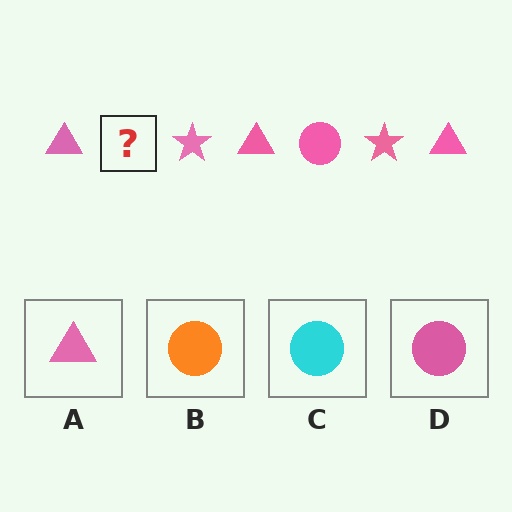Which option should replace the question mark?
Option D.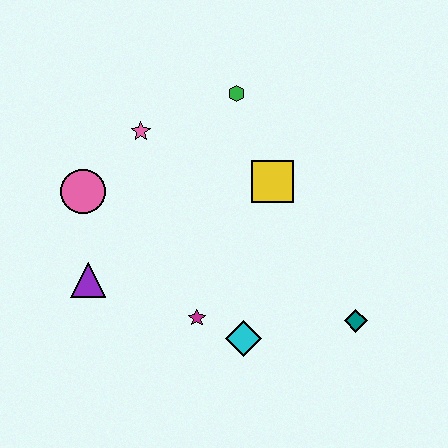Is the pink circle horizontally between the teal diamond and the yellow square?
No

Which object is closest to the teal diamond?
The cyan diamond is closest to the teal diamond.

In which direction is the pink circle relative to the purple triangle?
The pink circle is above the purple triangle.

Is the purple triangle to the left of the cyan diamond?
Yes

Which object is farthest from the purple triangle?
The teal diamond is farthest from the purple triangle.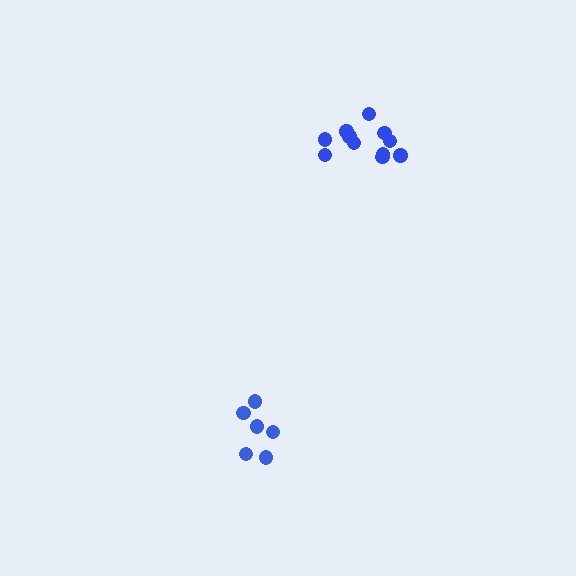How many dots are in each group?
Group 1: 11 dots, Group 2: 6 dots (17 total).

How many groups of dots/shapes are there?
There are 2 groups.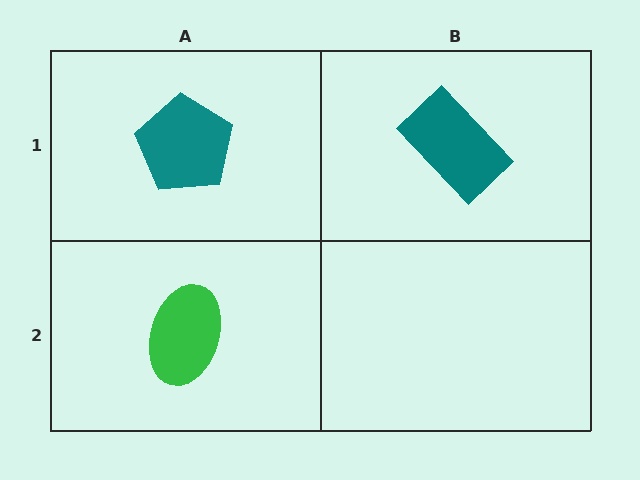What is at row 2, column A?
A green ellipse.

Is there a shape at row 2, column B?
No, that cell is empty.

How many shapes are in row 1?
2 shapes.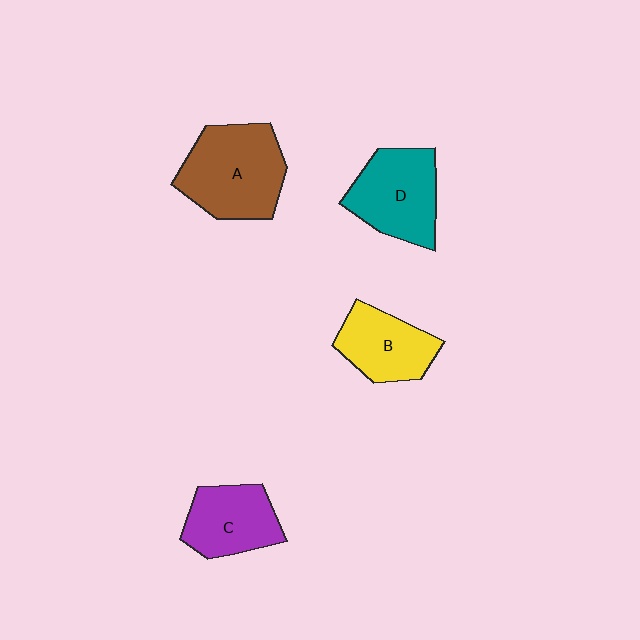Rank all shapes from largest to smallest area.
From largest to smallest: A (brown), D (teal), C (purple), B (yellow).